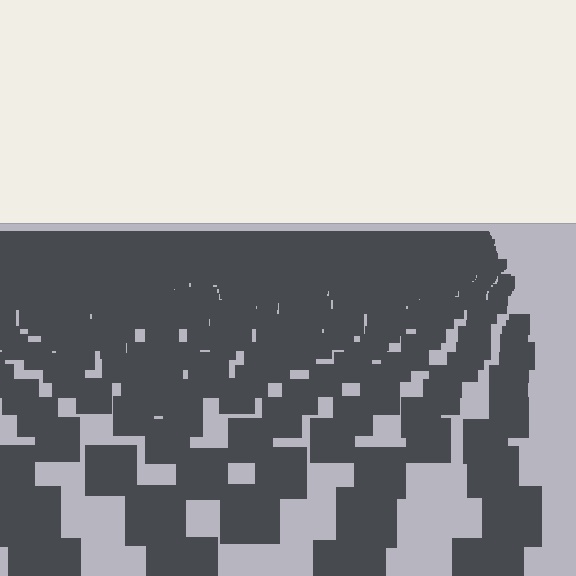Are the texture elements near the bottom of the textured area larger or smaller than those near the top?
Larger. Near the bottom, elements are closer to the viewer and appear at a bigger on-screen size.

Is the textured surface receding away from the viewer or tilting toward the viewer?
The surface is receding away from the viewer. Texture elements get smaller and denser toward the top.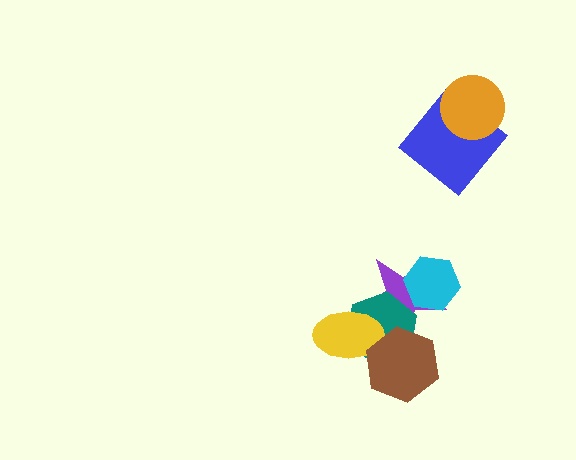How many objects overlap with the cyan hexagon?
1 object overlaps with the cyan hexagon.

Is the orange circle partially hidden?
No, no other shape covers it.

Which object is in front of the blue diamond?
The orange circle is in front of the blue diamond.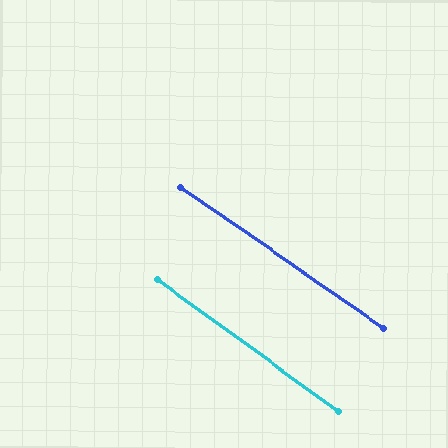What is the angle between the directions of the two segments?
Approximately 1 degree.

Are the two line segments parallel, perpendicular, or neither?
Parallel — their directions differ by only 1.3°.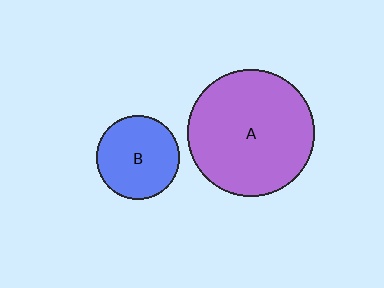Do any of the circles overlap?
No, none of the circles overlap.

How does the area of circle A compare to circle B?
Approximately 2.3 times.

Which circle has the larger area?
Circle A (purple).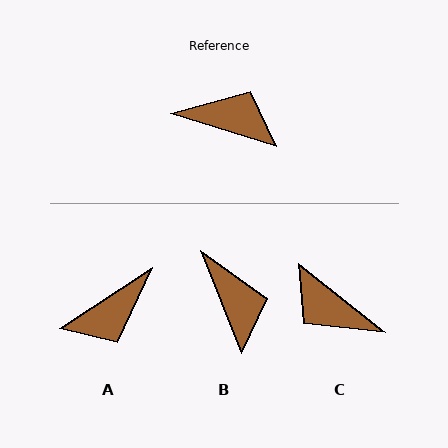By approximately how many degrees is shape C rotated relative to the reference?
Approximately 159 degrees counter-clockwise.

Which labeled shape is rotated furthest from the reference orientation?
C, about 159 degrees away.